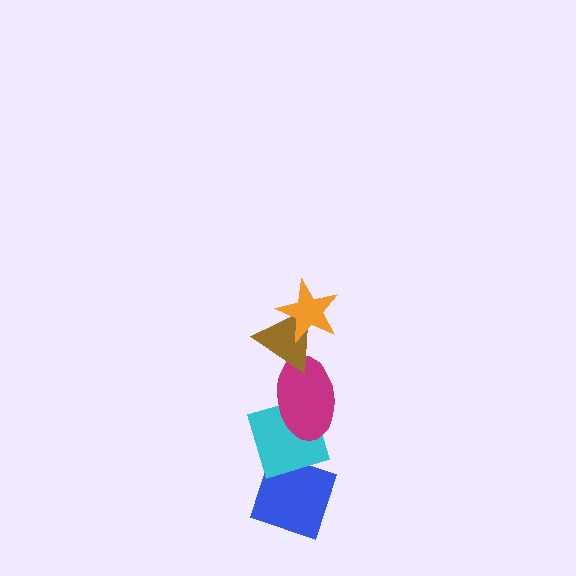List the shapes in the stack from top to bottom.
From top to bottom: the orange star, the brown triangle, the magenta ellipse, the cyan diamond, the blue diamond.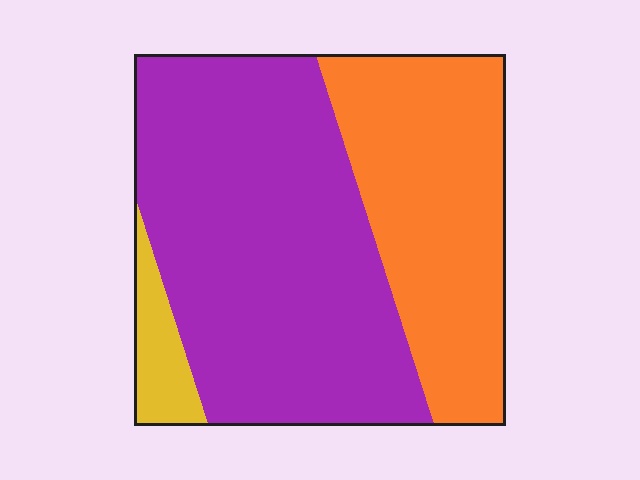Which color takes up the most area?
Purple, at roughly 60%.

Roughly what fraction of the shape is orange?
Orange covers about 35% of the shape.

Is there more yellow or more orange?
Orange.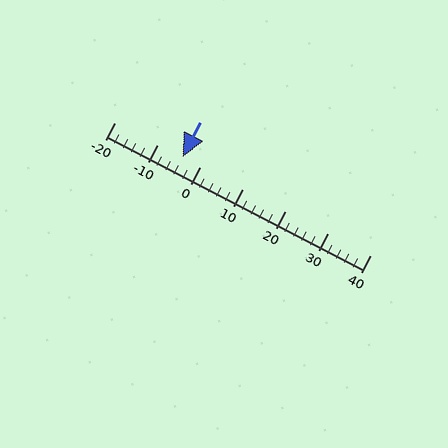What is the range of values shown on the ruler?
The ruler shows values from -20 to 40.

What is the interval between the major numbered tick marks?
The major tick marks are spaced 10 units apart.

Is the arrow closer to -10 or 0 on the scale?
The arrow is closer to 0.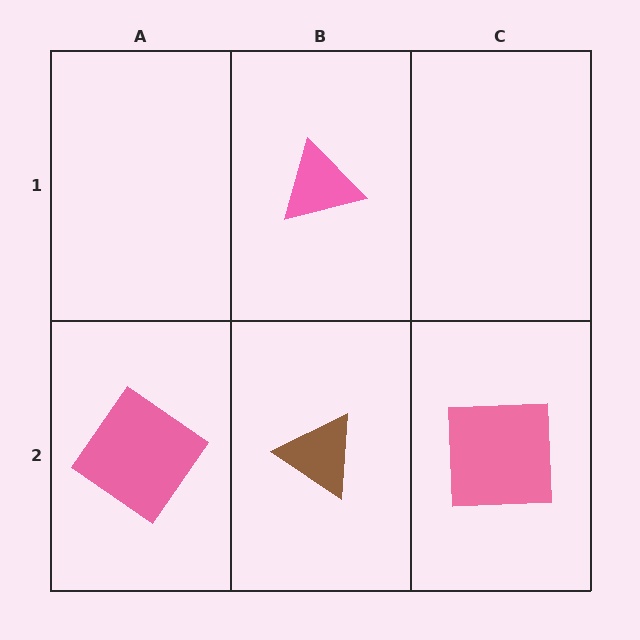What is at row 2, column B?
A brown triangle.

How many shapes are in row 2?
3 shapes.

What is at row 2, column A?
A pink diamond.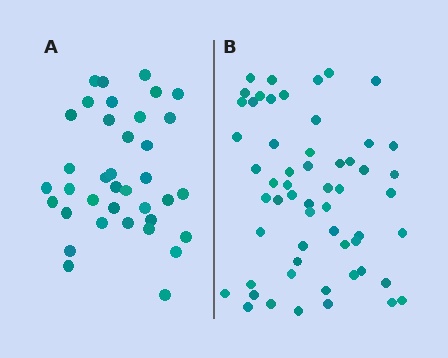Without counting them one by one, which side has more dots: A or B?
Region B (the right region) has more dots.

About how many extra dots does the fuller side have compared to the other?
Region B has approximately 20 more dots than region A.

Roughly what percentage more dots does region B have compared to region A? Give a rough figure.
About 55% more.